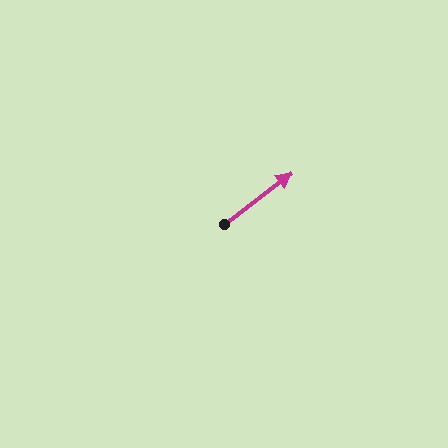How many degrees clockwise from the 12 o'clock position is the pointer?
Approximately 53 degrees.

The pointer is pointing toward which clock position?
Roughly 2 o'clock.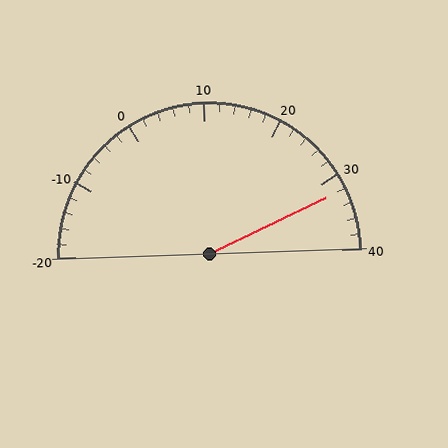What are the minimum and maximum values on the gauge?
The gauge ranges from -20 to 40.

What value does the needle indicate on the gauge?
The needle indicates approximately 32.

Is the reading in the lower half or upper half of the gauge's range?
The reading is in the upper half of the range (-20 to 40).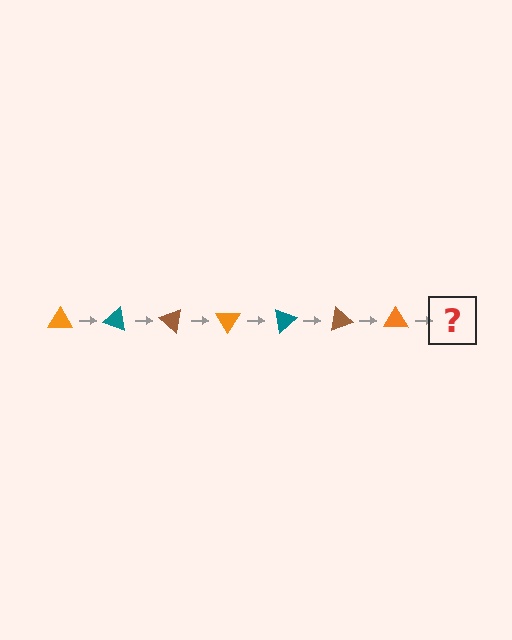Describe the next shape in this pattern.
It should be a teal triangle, rotated 140 degrees from the start.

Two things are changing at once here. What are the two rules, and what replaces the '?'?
The two rules are that it rotates 20 degrees each step and the color cycles through orange, teal, and brown. The '?' should be a teal triangle, rotated 140 degrees from the start.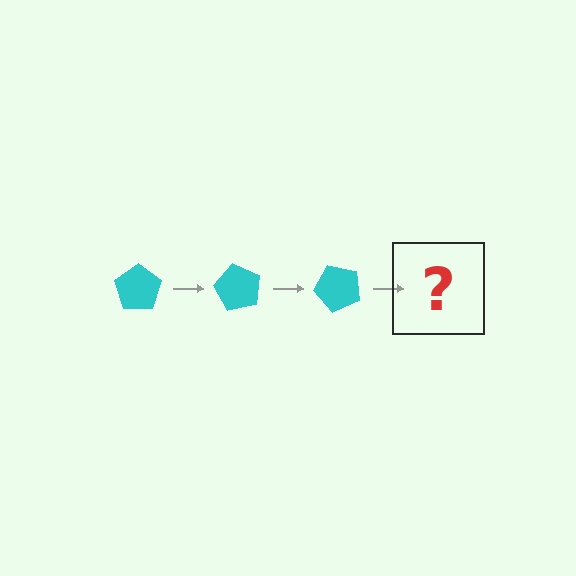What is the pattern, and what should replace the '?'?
The pattern is that the pentagon rotates 60 degrees each step. The '?' should be a cyan pentagon rotated 180 degrees.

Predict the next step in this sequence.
The next step is a cyan pentagon rotated 180 degrees.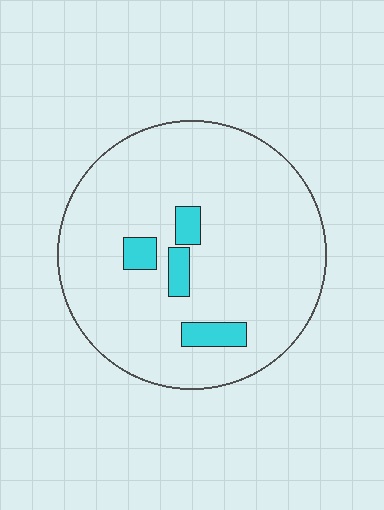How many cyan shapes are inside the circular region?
4.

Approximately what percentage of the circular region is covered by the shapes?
Approximately 10%.